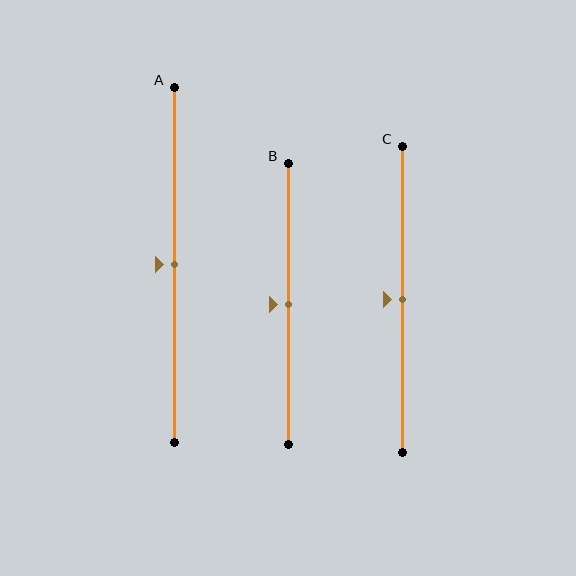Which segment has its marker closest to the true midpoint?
Segment A has its marker closest to the true midpoint.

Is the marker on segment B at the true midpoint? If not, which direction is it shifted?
Yes, the marker on segment B is at the true midpoint.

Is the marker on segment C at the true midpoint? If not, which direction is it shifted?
Yes, the marker on segment C is at the true midpoint.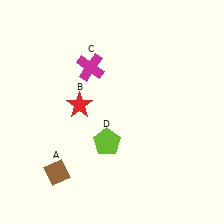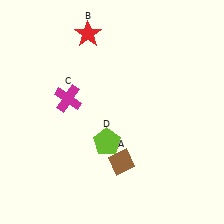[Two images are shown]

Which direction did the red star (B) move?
The red star (B) moved up.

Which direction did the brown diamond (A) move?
The brown diamond (A) moved right.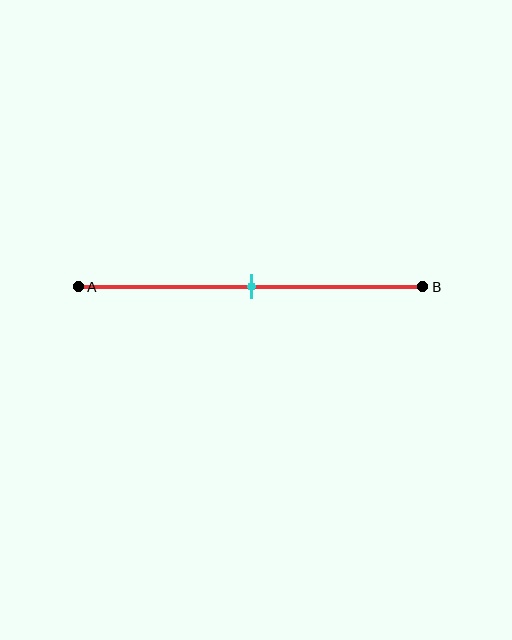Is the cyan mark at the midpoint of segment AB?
Yes, the mark is approximately at the midpoint.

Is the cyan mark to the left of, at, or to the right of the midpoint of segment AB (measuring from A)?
The cyan mark is approximately at the midpoint of segment AB.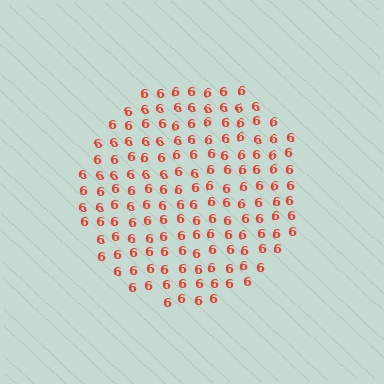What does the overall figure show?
The overall figure shows a circle.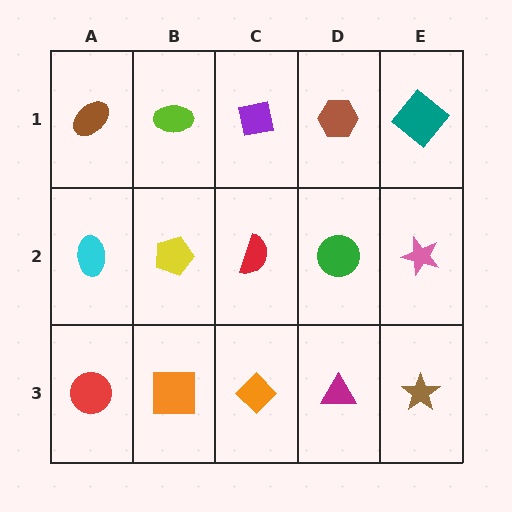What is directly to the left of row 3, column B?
A red circle.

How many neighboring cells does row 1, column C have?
3.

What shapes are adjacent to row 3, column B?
A yellow pentagon (row 2, column B), a red circle (row 3, column A), an orange diamond (row 3, column C).